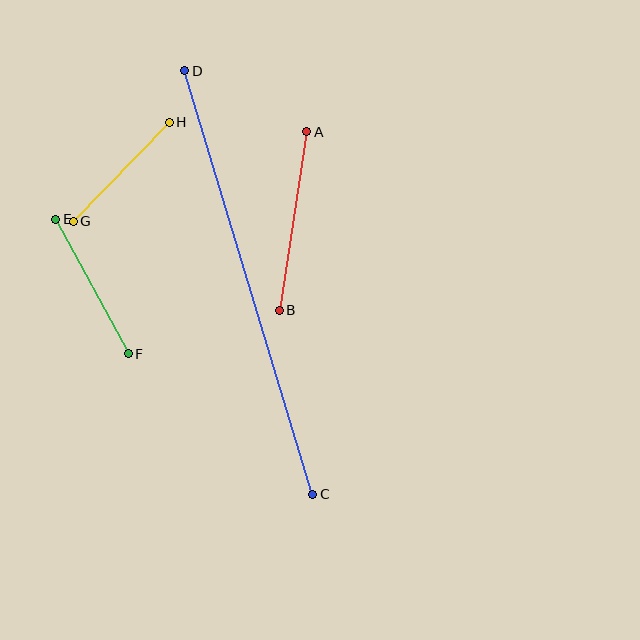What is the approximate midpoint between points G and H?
The midpoint is at approximately (121, 172) pixels.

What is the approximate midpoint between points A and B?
The midpoint is at approximately (293, 221) pixels.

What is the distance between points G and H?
The distance is approximately 138 pixels.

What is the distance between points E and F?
The distance is approximately 153 pixels.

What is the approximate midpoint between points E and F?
The midpoint is at approximately (92, 286) pixels.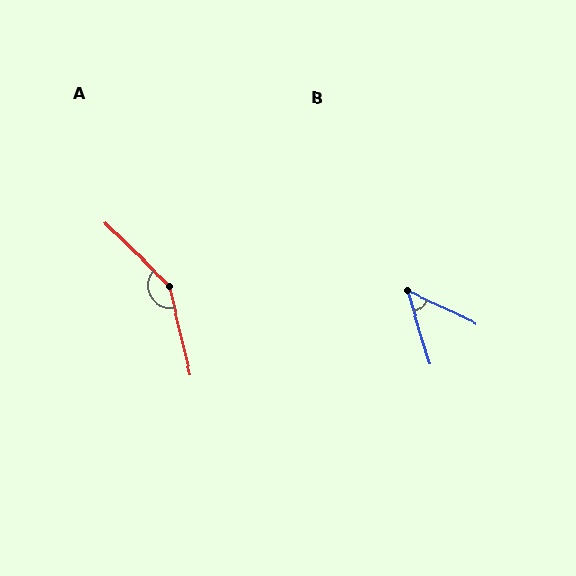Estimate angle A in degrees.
Approximately 148 degrees.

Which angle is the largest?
A, at approximately 148 degrees.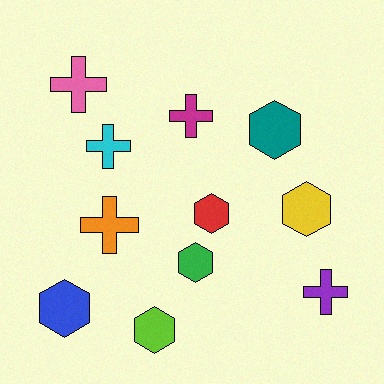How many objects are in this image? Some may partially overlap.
There are 11 objects.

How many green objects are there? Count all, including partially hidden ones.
There is 1 green object.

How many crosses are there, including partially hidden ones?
There are 5 crosses.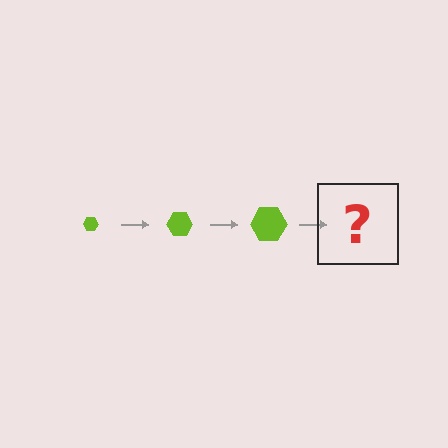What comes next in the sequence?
The next element should be a lime hexagon, larger than the previous one.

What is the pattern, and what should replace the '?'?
The pattern is that the hexagon gets progressively larger each step. The '?' should be a lime hexagon, larger than the previous one.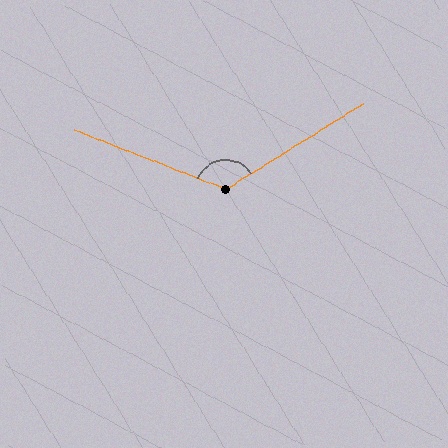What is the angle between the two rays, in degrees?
Approximately 127 degrees.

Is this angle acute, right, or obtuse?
It is obtuse.